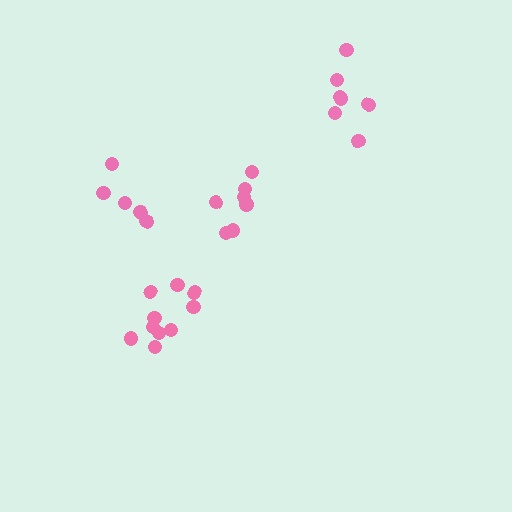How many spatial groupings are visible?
There are 4 spatial groupings.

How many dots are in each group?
Group 1: 7 dots, Group 2: 10 dots, Group 3: 5 dots, Group 4: 7 dots (29 total).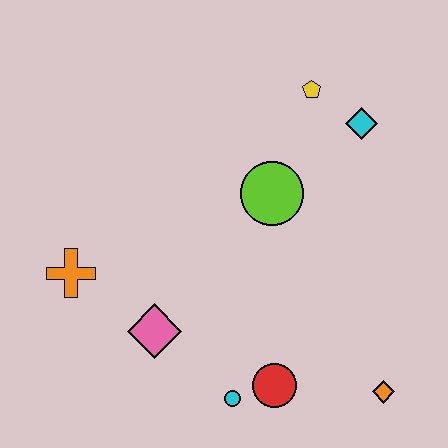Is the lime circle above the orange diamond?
Yes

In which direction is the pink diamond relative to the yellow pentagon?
The pink diamond is below the yellow pentagon.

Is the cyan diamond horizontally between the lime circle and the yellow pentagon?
No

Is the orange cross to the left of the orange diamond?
Yes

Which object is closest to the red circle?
The cyan circle is closest to the red circle.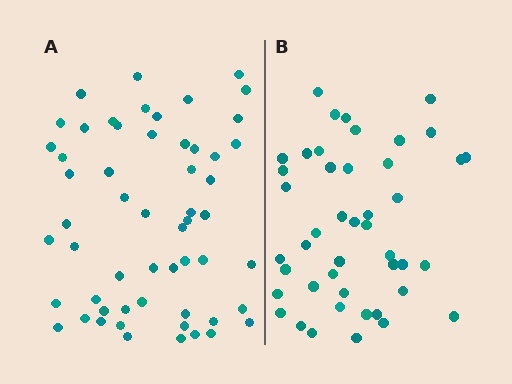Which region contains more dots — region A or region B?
Region A (the left region) has more dots.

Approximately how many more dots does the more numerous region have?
Region A has roughly 12 or so more dots than region B.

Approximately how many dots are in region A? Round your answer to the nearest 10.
About 60 dots. (The exact count is 56, which rounds to 60.)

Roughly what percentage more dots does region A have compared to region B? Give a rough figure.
About 25% more.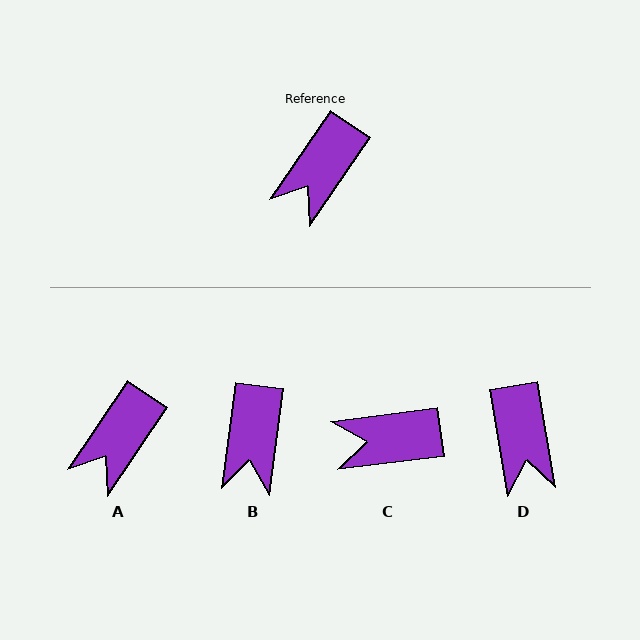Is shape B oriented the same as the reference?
No, it is off by about 27 degrees.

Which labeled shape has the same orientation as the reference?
A.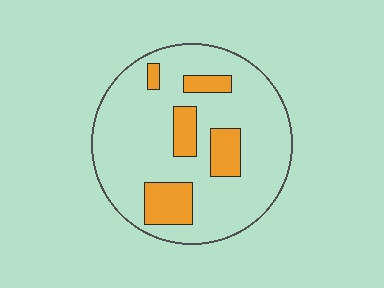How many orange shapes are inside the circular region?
5.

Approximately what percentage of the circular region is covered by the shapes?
Approximately 20%.